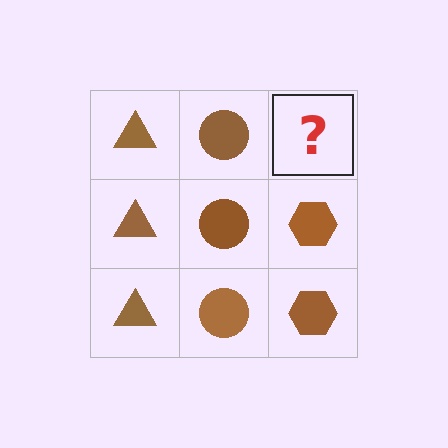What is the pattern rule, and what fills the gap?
The rule is that each column has a consistent shape. The gap should be filled with a brown hexagon.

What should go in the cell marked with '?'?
The missing cell should contain a brown hexagon.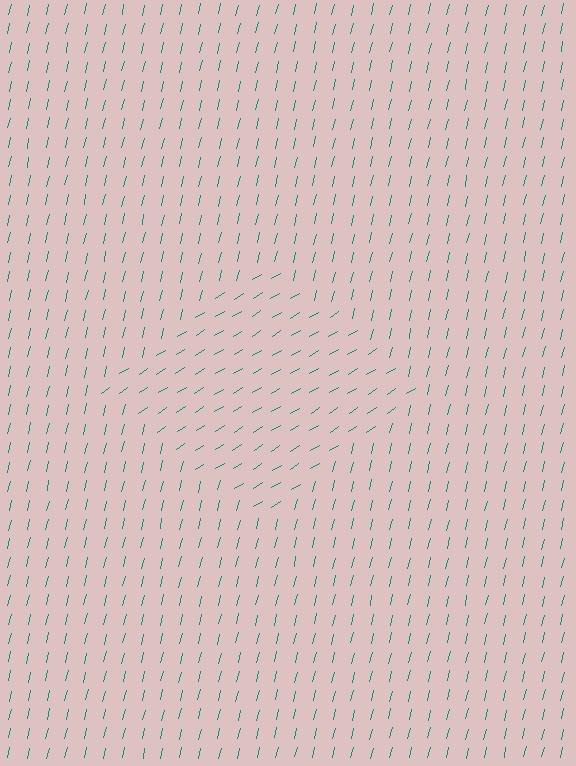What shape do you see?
I see a diamond.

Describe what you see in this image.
The image is filled with small teal line segments. A diamond region in the image has lines oriented differently from the surrounding lines, creating a visible texture boundary.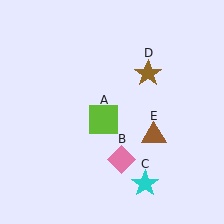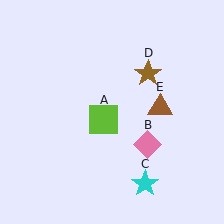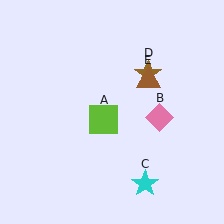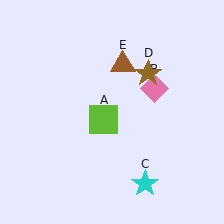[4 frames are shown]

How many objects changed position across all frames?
2 objects changed position: pink diamond (object B), brown triangle (object E).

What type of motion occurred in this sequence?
The pink diamond (object B), brown triangle (object E) rotated counterclockwise around the center of the scene.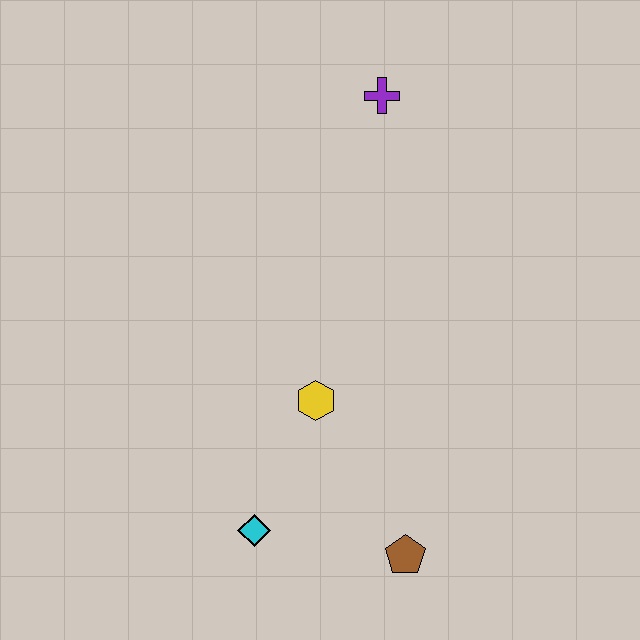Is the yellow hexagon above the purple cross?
No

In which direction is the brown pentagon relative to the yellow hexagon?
The brown pentagon is below the yellow hexagon.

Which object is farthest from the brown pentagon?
The purple cross is farthest from the brown pentagon.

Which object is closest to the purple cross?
The yellow hexagon is closest to the purple cross.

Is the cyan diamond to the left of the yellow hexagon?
Yes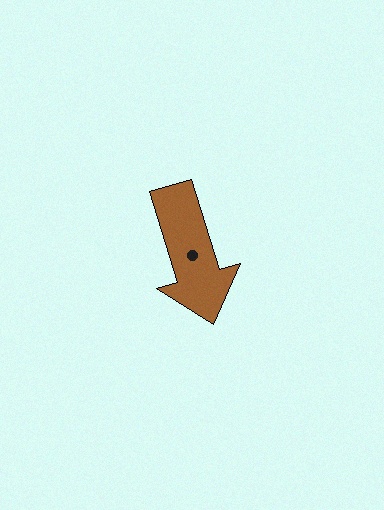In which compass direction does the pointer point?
South.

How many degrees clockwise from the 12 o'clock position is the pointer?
Approximately 163 degrees.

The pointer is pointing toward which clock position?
Roughly 5 o'clock.